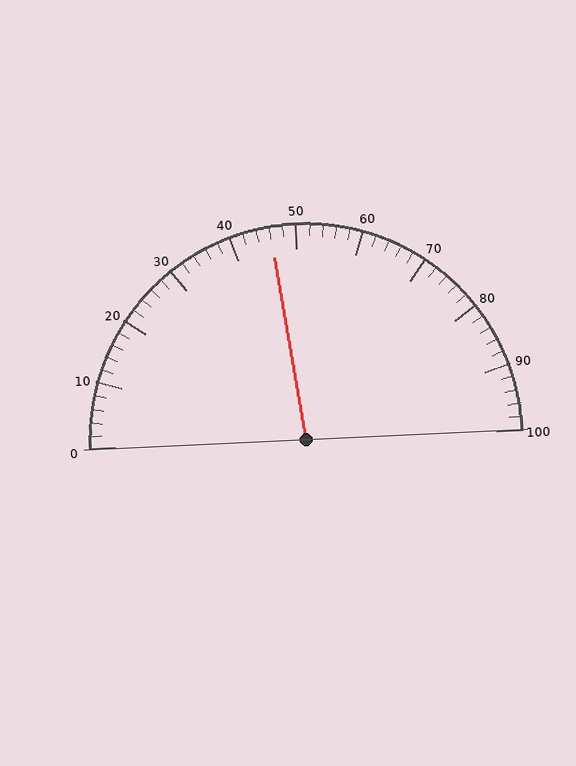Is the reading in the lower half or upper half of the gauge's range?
The reading is in the lower half of the range (0 to 100).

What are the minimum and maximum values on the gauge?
The gauge ranges from 0 to 100.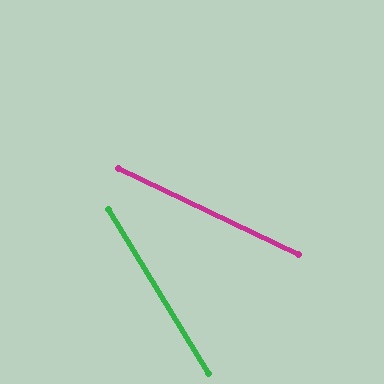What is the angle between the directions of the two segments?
Approximately 33 degrees.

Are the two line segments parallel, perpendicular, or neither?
Neither parallel nor perpendicular — they differ by about 33°.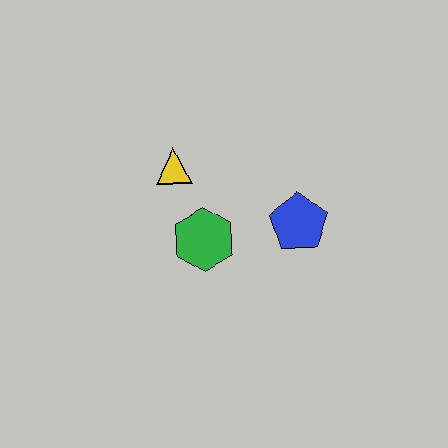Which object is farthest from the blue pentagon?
The yellow triangle is farthest from the blue pentagon.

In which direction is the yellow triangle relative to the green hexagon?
The yellow triangle is above the green hexagon.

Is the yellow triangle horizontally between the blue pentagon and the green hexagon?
No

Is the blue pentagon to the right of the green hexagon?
Yes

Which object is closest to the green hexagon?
The yellow triangle is closest to the green hexagon.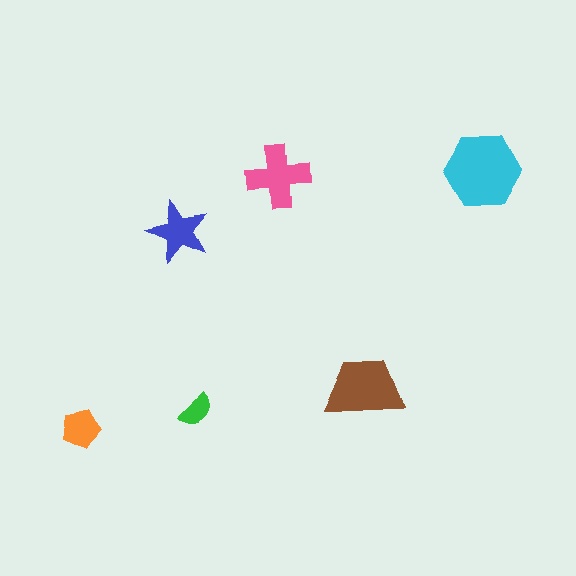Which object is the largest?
The cyan hexagon.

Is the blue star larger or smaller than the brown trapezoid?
Smaller.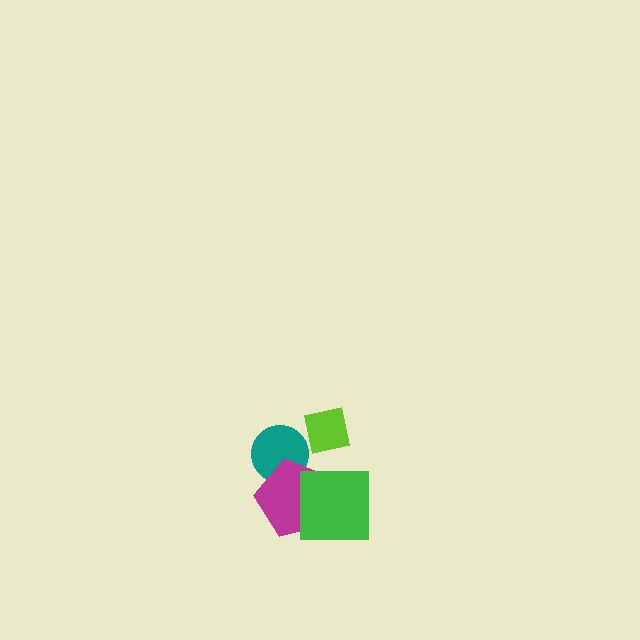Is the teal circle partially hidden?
Yes, it is partially covered by another shape.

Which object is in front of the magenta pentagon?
The green square is in front of the magenta pentagon.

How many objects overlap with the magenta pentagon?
2 objects overlap with the magenta pentagon.